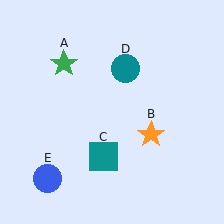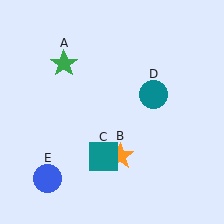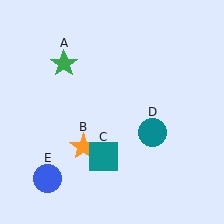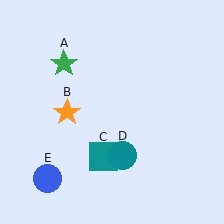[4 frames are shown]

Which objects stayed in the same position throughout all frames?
Green star (object A) and teal square (object C) and blue circle (object E) remained stationary.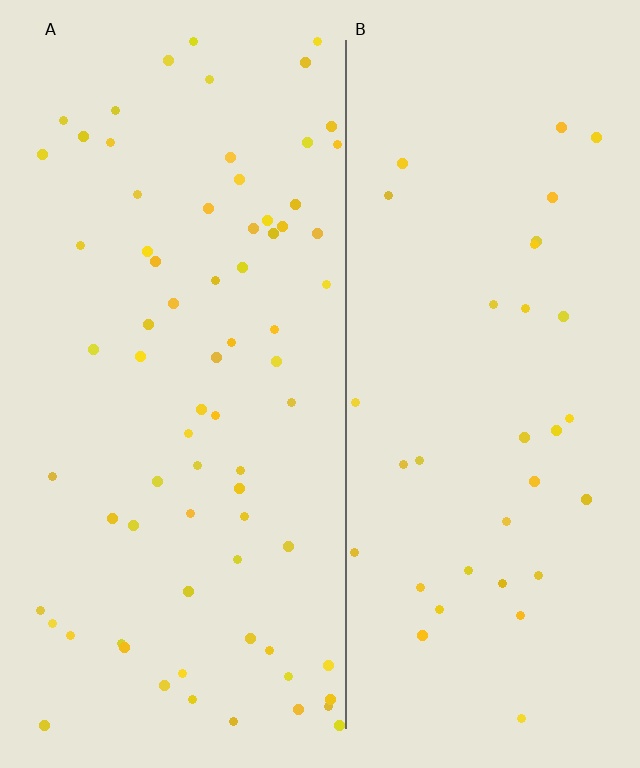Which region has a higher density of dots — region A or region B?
A (the left).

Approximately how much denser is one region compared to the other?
Approximately 2.1× — region A over region B.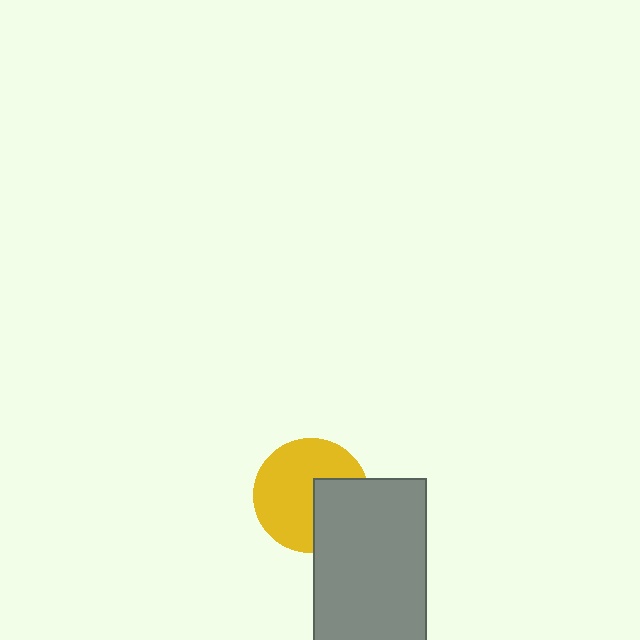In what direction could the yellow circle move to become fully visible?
The yellow circle could move left. That would shift it out from behind the gray rectangle entirely.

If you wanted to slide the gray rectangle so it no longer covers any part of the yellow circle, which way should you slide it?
Slide it right — that is the most direct way to separate the two shapes.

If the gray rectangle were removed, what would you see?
You would see the complete yellow circle.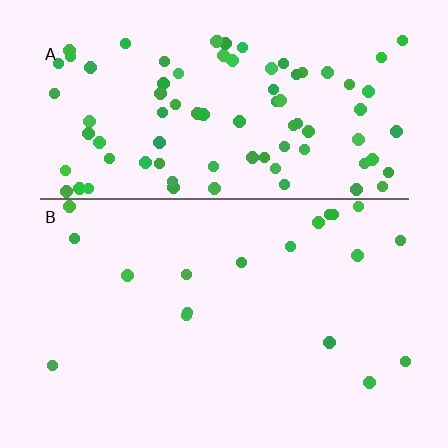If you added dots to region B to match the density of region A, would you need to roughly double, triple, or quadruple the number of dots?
Approximately quadruple.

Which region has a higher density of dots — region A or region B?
A (the top).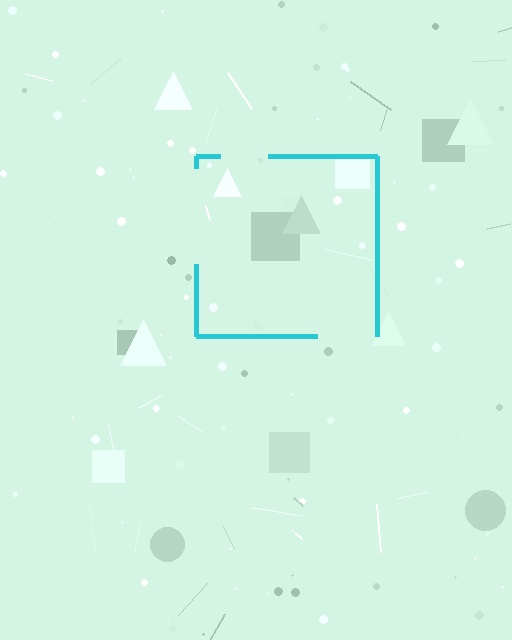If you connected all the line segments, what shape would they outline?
They would outline a square.